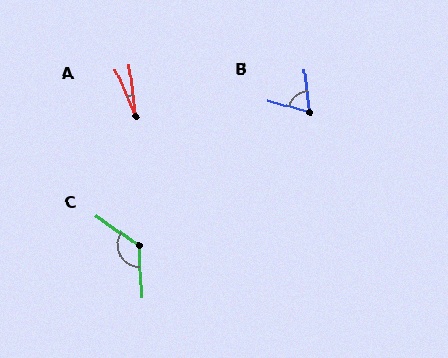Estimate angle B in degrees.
Approximately 67 degrees.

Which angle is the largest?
C, at approximately 128 degrees.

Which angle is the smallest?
A, at approximately 16 degrees.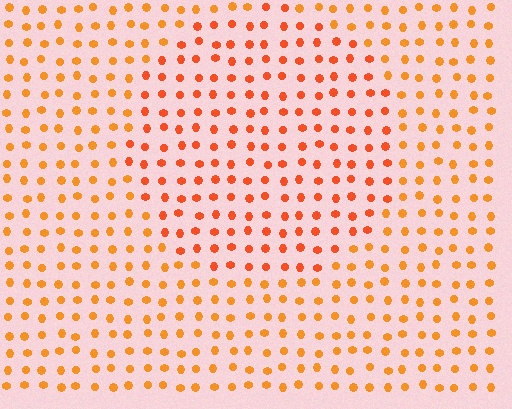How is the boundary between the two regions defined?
The boundary is defined purely by a slight shift in hue (about 20 degrees). Spacing, size, and orientation are identical on both sides.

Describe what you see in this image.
The image is filled with small orange elements in a uniform arrangement. A circle-shaped region is visible where the elements are tinted to a slightly different hue, forming a subtle color boundary.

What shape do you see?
I see a circle.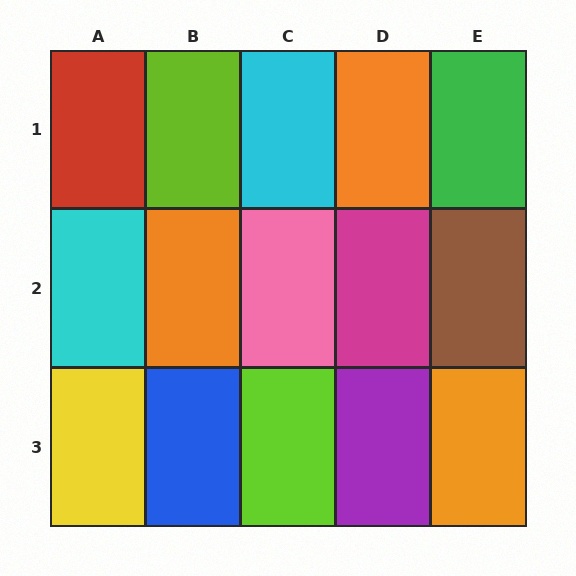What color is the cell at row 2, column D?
Magenta.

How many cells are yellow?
1 cell is yellow.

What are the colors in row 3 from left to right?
Yellow, blue, lime, purple, orange.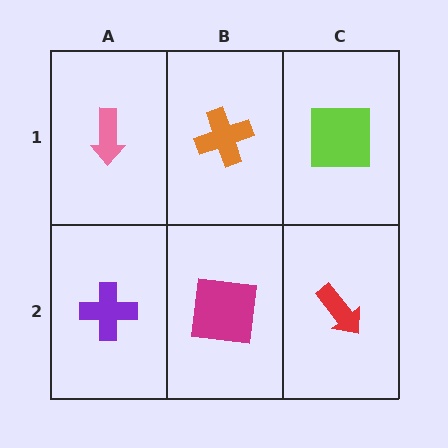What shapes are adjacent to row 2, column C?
A lime square (row 1, column C), a magenta square (row 2, column B).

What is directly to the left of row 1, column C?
An orange cross.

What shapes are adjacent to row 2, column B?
An orange cross (row 1, column B), a purple cross (row 2, column A), a red arrow (row 2, column C).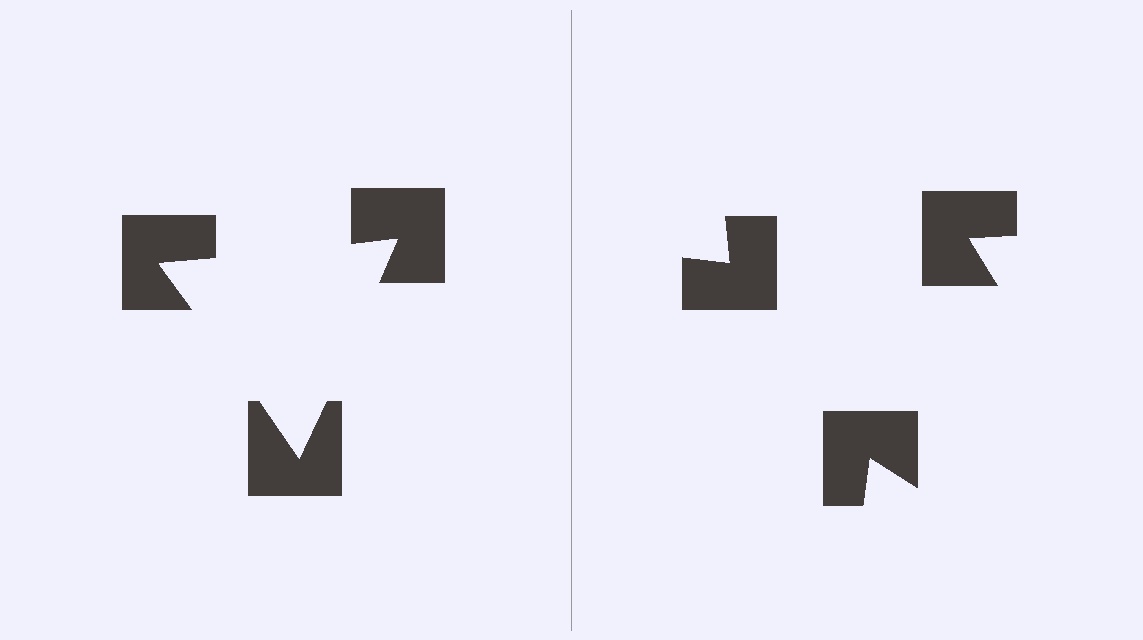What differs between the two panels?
The notched squares are positioned identically on both sides; only the wedge orientations differ. On the left they align to a triangle; on the right they are misaligned.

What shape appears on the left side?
An illusory triangle.